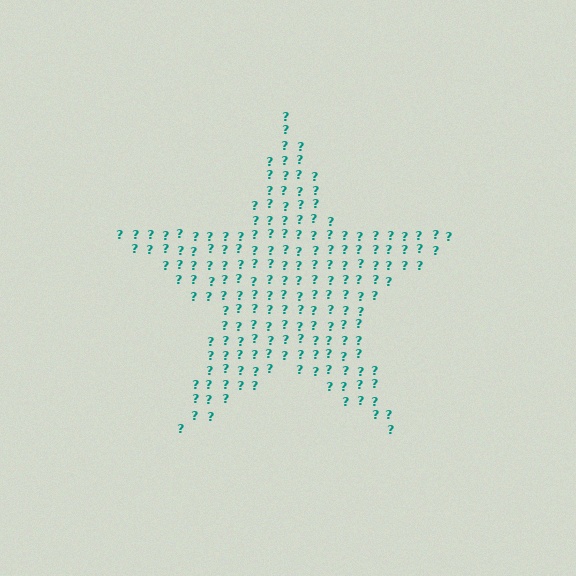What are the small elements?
The small elements are question marks.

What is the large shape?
The large shape is a star.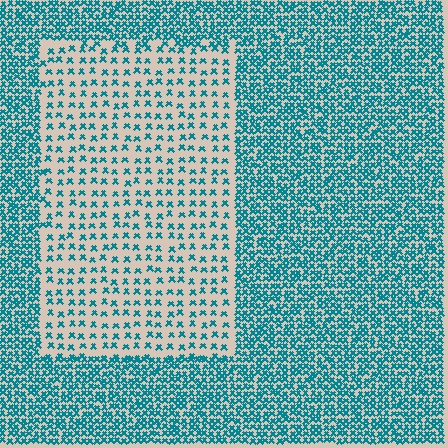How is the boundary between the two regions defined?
The boundary is defined by a change in element density (approximately 2.7x ratio). All elements are the same color, size, and shape.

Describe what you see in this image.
The image contains small teal elements arranged at two different densities. A rectangle-shaped region is visible where the elements are less densely packed than the surrounding area.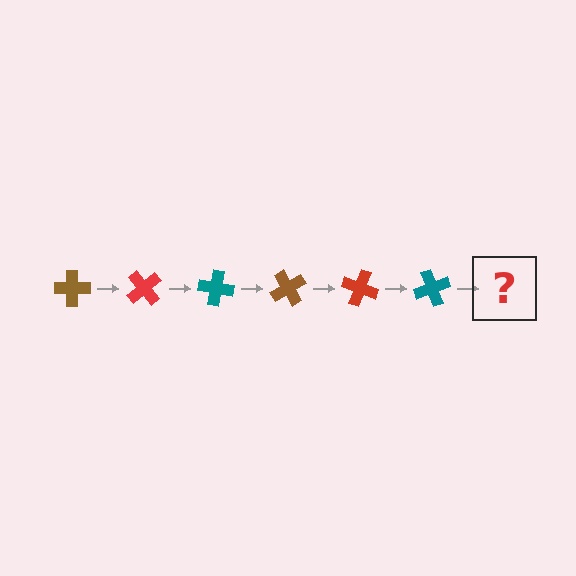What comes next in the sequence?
The next element should be a brown cross, rotated 300 degrees from the start.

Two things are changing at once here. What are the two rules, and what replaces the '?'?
The two rules are that it rotates 50 degrees each step and the color cycles through brown, red, and teal. The '?' should be a brown cross, rotated 300 degrees from the start.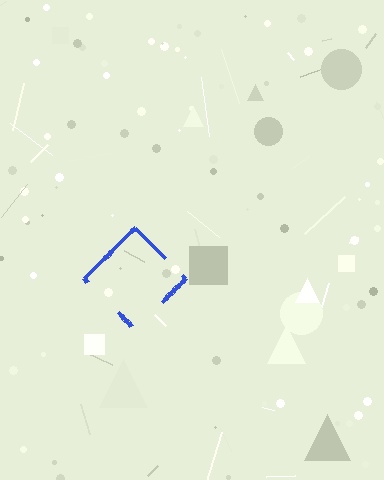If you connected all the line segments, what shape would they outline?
They would outline a diamond.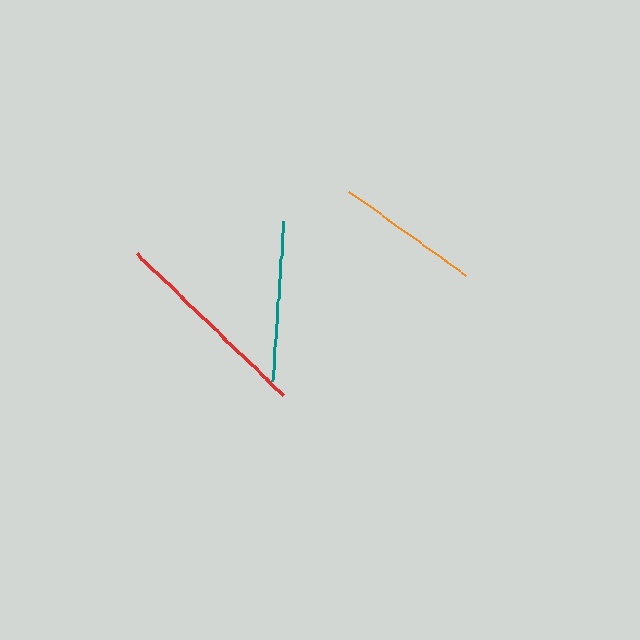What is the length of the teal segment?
The teal segment is approximately 160 pixels long.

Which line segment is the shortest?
The orange line is the shortest at approximately 144 pixels.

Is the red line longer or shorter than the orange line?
The red line is longer than the orange line.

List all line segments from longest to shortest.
From longest to shortest: red, teal, orange.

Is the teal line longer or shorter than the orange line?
The teal line is longer than the orange line.